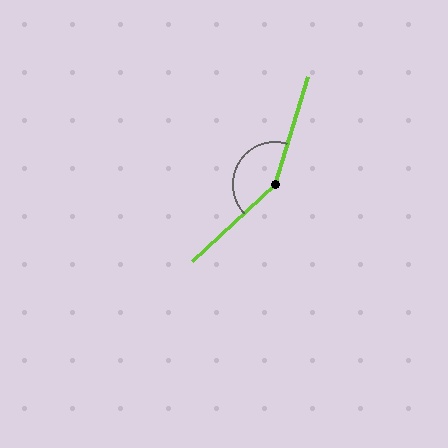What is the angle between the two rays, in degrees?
Approximately 150 degrees.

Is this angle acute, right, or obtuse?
It is obtuse.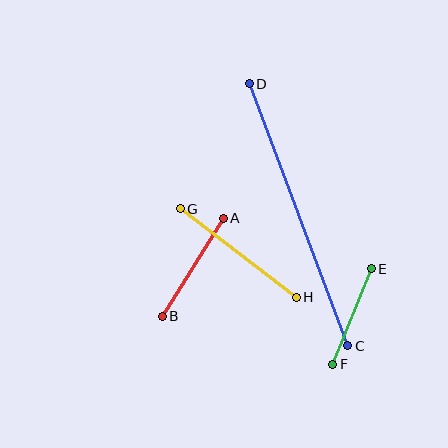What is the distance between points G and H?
The distance is approximately 146 pixels.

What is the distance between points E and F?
The distance is approximately 103 pixels.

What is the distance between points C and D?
The distance is approximately 280 pixels.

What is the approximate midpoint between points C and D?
The midpoint is at approximately (298, 215) pixels.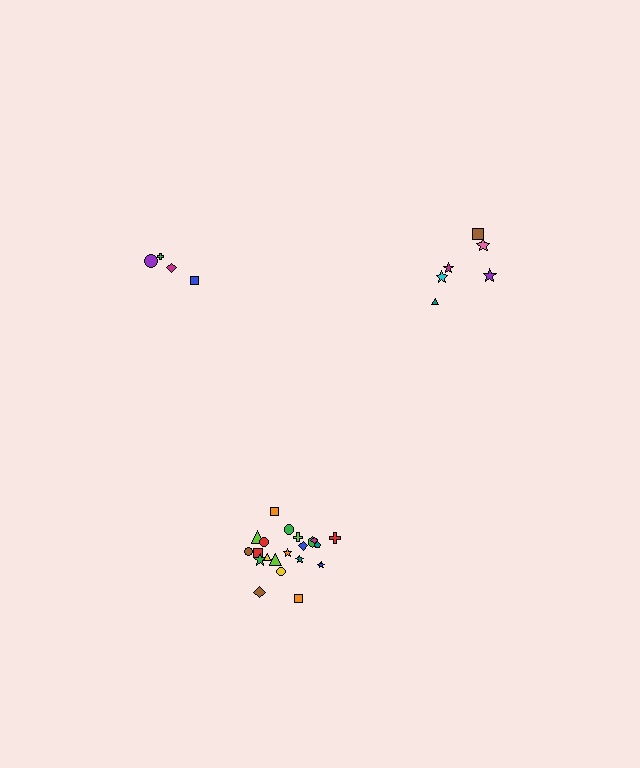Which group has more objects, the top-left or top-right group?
The top-right group.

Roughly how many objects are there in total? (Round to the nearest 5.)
Roughly 30 objects in total.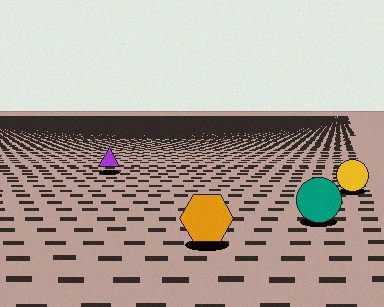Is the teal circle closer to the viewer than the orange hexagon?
No. The orange hexagon is closer — you can tell from the texture gradient: the ground texture is coarser near it.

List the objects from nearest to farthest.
From nearest to farthest: the orange hexagon, the teal circle, the yellow circle, the purple triangle.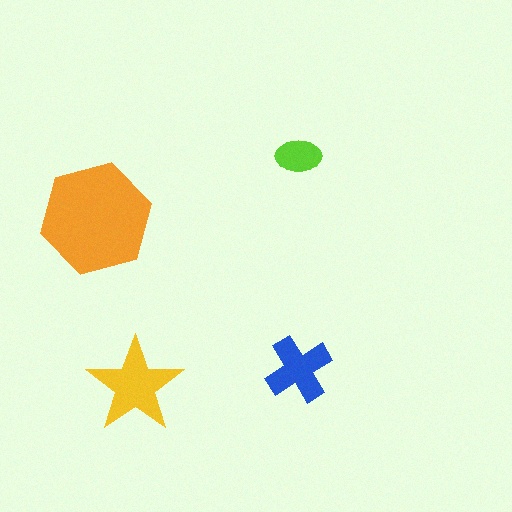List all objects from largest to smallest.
The orange hexagon, the yellow star, the blue cross, the lime ellipse.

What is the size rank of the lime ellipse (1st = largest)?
4th.